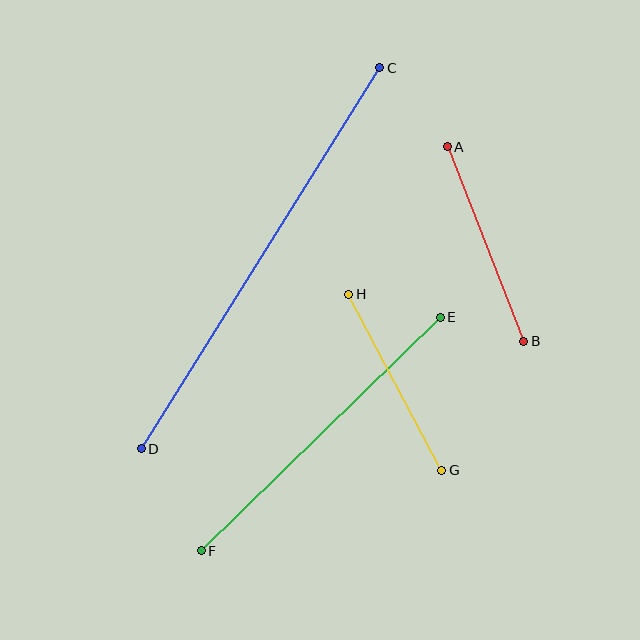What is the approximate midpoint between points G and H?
The midpoint is at approximately (395, 382) pixels.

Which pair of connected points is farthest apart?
Points C and D are farthest apart.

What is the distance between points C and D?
The distance is approximately 449 pixels.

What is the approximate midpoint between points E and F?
The midpoint is at approximately (321, 434) pixels.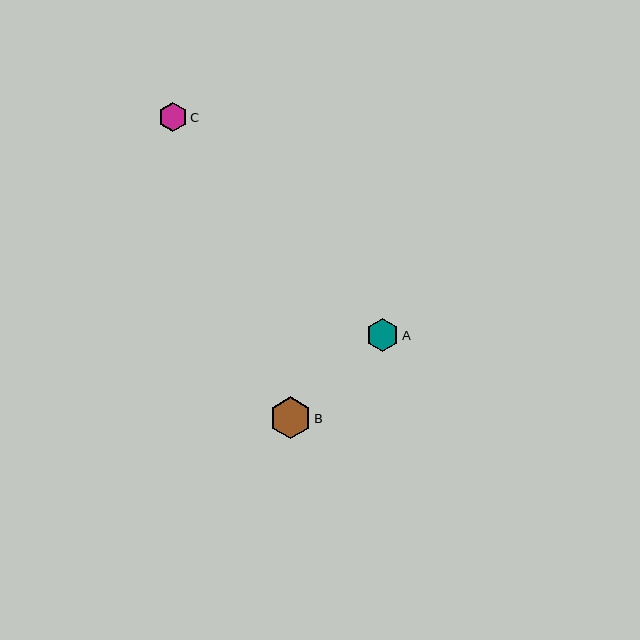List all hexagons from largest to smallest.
From largest to smallest: B, A, C.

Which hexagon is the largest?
Hexagon B is the largest with a size of approximately 42 pixels.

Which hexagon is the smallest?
Hexagon C is the smallest with a size of approximately 29 pixels.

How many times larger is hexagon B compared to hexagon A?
Hexagon B is approximately 1.3 times the size of hexagon A.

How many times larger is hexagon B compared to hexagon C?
Hexagon B is approximately 1.4 times the size of hexagon C.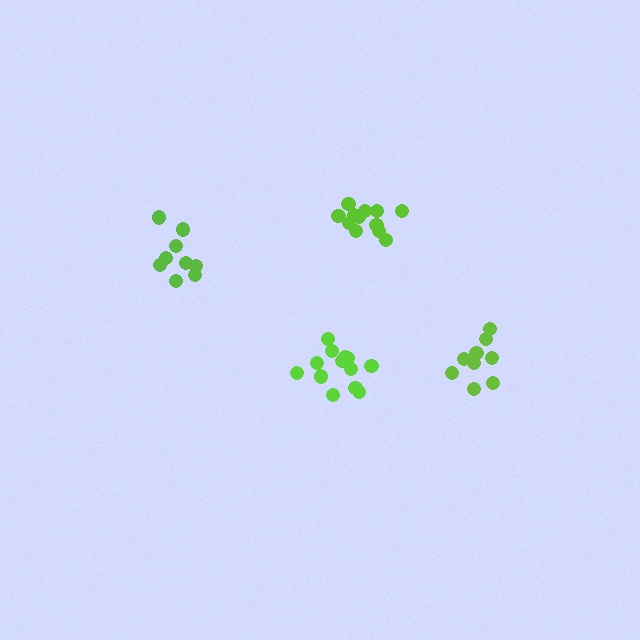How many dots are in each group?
Group 1: 9 dots, Group 2: 14 dots, Group 3: 9 dots, Group 4: 13 dots (45 total).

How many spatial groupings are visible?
There are 4 spatial groupings.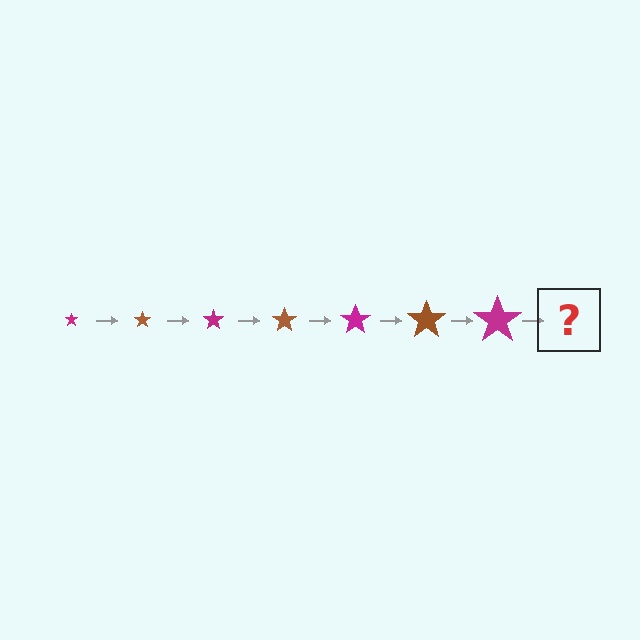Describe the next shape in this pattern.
It should be a brown star, larger than the previous one.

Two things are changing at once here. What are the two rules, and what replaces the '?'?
The two rules are that the star grows larger each step and the color cycles through magenta and brown. The '?' should be a brown star, larger than the previous one.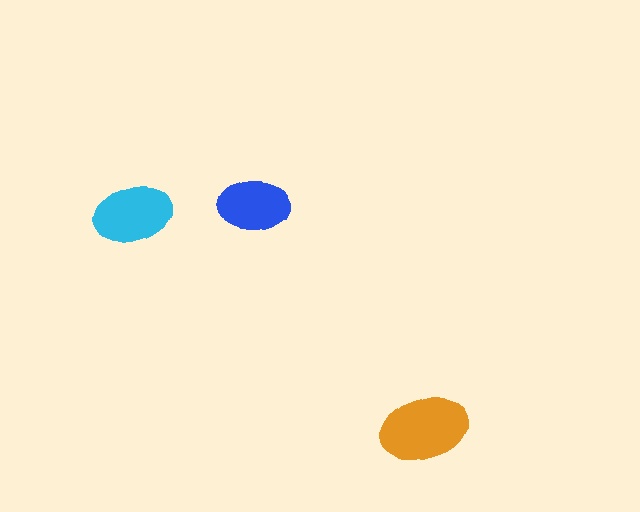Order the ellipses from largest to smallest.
the orange one, the cyan one, the blue one.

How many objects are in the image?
There are 3 objects in the image.